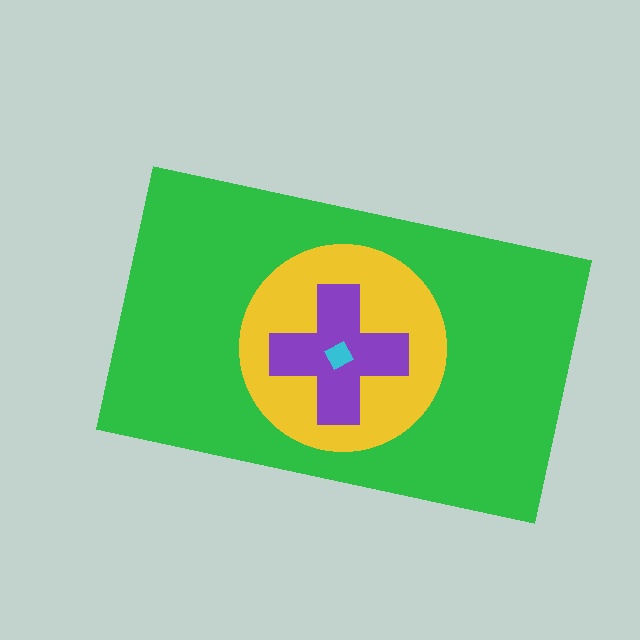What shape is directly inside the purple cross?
The cyan diamond.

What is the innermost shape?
The cyan diamond.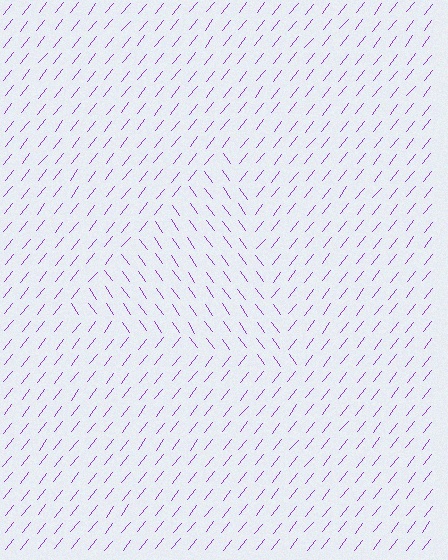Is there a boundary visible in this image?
Yes, there is a texture boundary formed by a change in line orientation.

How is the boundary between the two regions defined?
The boundary is defined purely by a change in line orientation (approximately 74 degrees difference). All lines are the same color and thickness.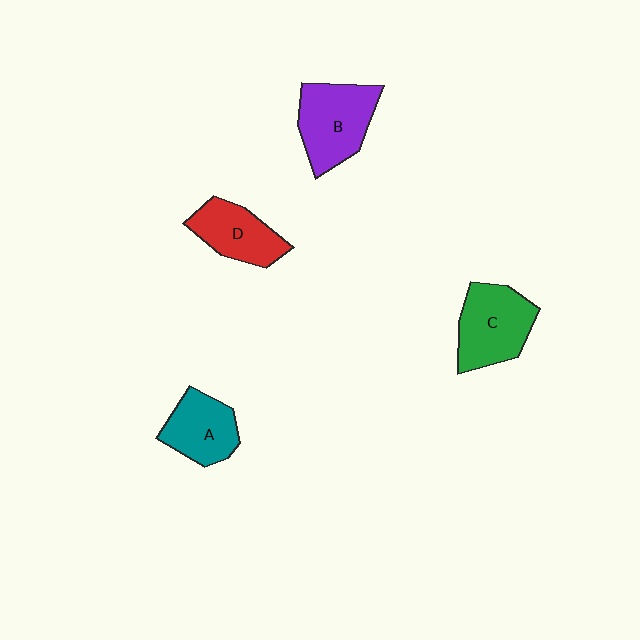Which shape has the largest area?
Shape B (purple).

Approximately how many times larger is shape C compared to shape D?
Approximately 1.3 times.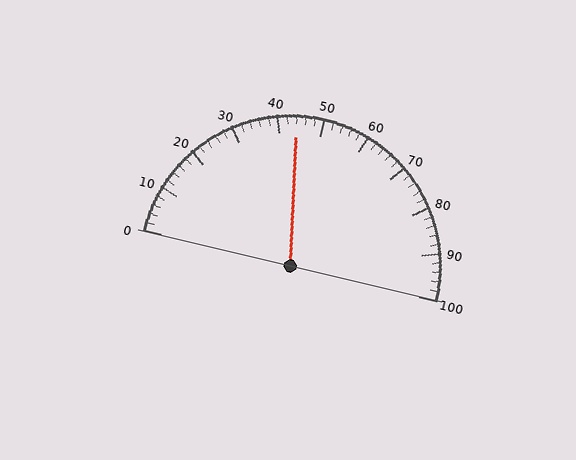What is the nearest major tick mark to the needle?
The nearest major tick mark is 40.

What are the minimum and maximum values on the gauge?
The gauge ranges from 0 to 100.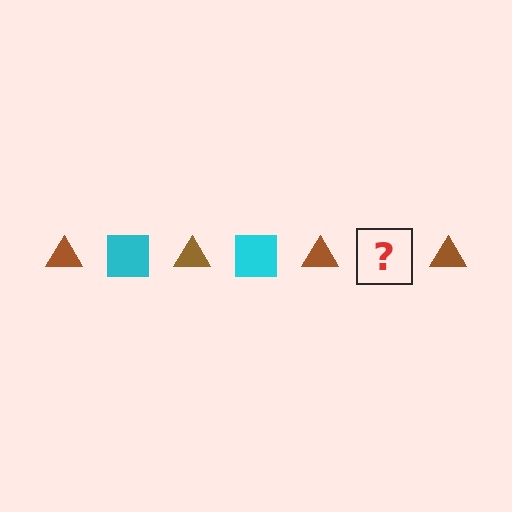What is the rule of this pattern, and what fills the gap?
The rule is that the pattern alternates between brown triangle and cyan square. The gap should be filled with a cyan square.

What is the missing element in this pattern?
The missing element is a cyan square.